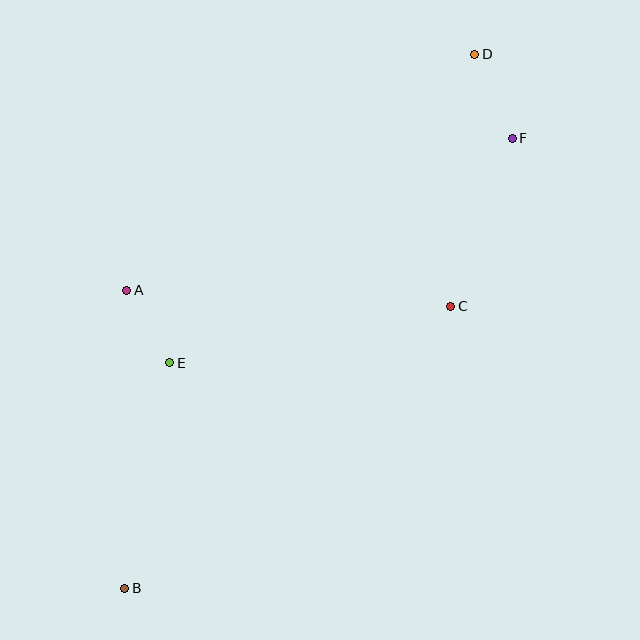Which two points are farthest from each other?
Points B and D are farthest from each other.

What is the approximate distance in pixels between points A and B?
The distance between A and B is approximately 298 pixels.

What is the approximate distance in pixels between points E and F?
The distance between E and F is approximately 409 pixels.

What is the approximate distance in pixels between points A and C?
The distance between A and C is approximately 324 pixels.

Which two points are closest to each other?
Points A and E are closest to each other.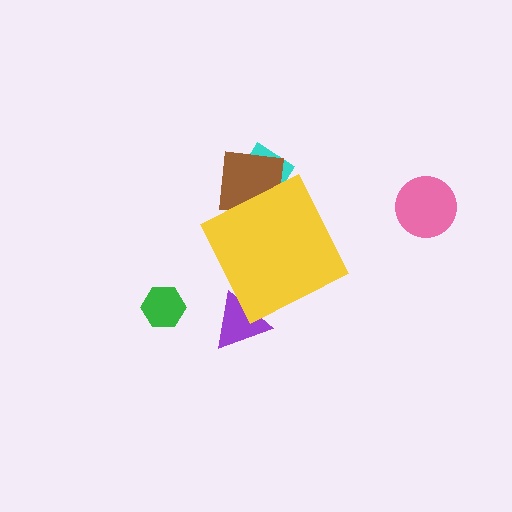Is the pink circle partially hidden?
No, the pink circle is fully visible.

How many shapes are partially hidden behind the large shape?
3 shapes are partially hidden.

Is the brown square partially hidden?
Yes, the brown square is partially hidden behind the yellow diamond.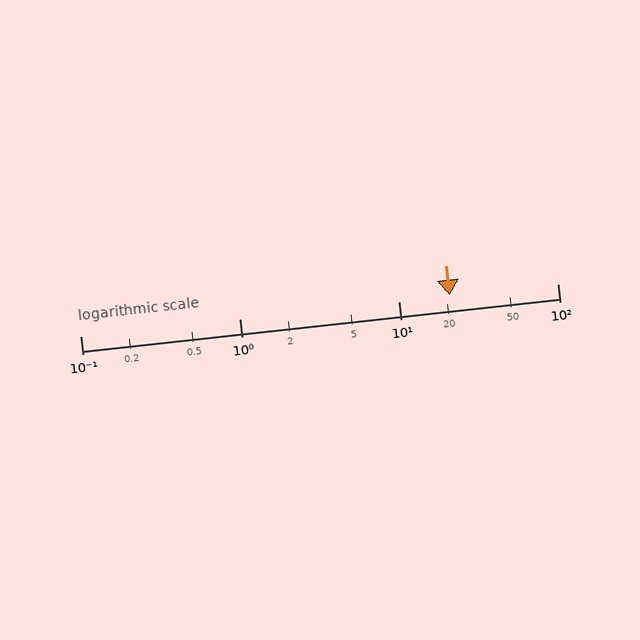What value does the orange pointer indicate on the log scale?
The pointer indicates approximately 21.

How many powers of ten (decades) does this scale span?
The scale spans 3 decades, from 0.1 to 100.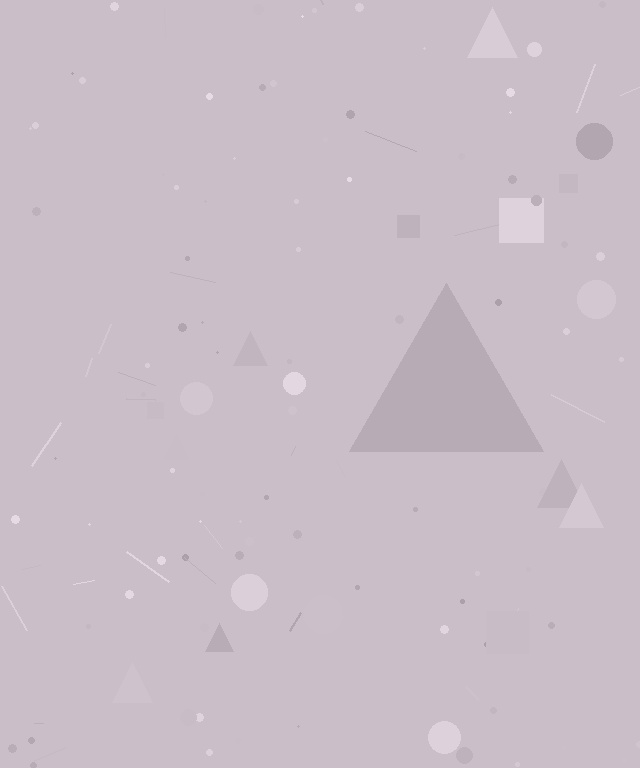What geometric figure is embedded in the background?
A triangle is embedded in the background.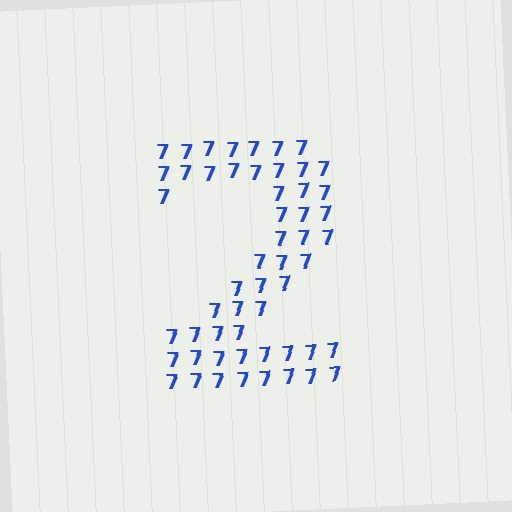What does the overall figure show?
The overall figure shows the digit 2.